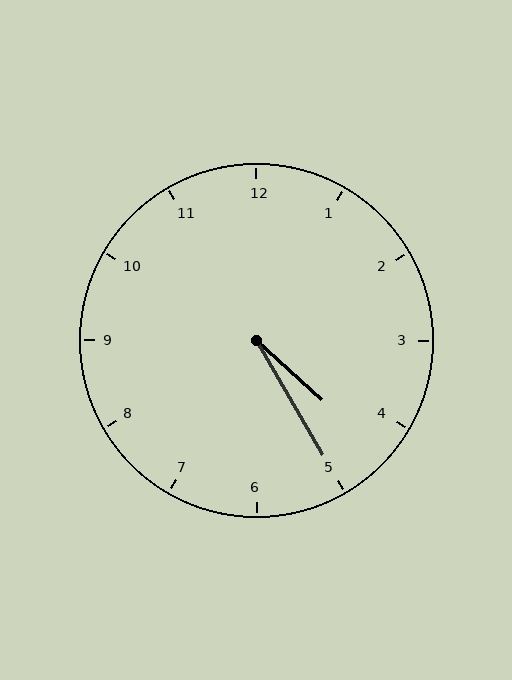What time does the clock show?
4:25.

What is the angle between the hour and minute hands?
Approximately 18 degrees.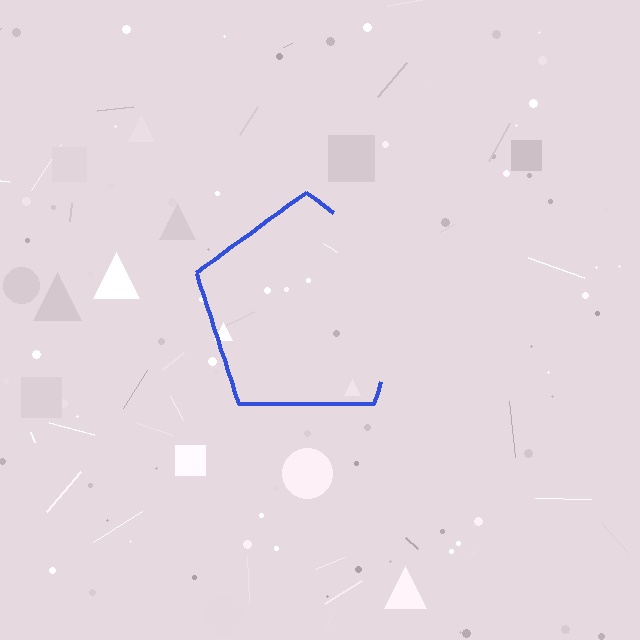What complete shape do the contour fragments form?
The contour fragments form a pentagon.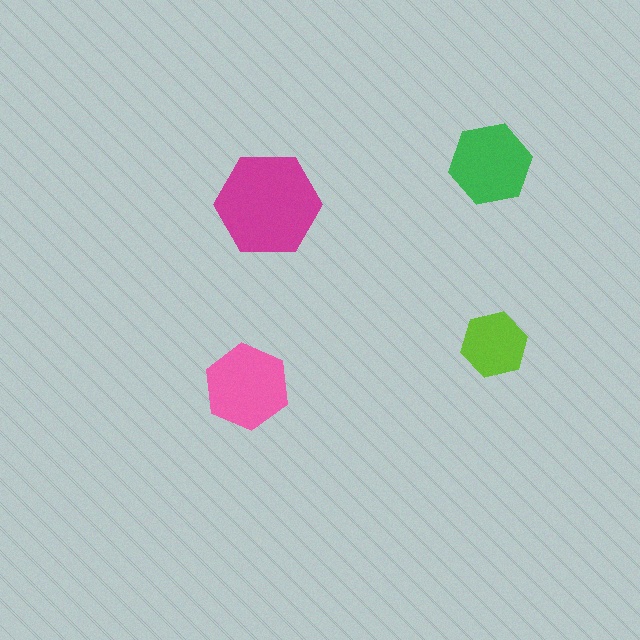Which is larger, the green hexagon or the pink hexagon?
The pink one.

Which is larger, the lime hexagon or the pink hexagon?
The pink one.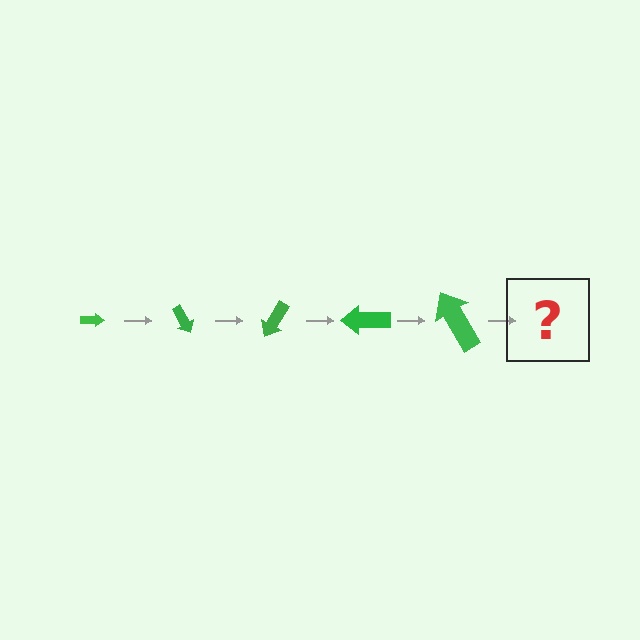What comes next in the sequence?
The next element should be an arrow, larger than the previous one and rotated 300 degrees from the start.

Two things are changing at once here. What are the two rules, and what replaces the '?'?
The two rules are that the arrow grows larger each step and it rotates 60 degrees each step. The '?' should be an arrow, larger than the previous one and rotated 300 degrees from the start.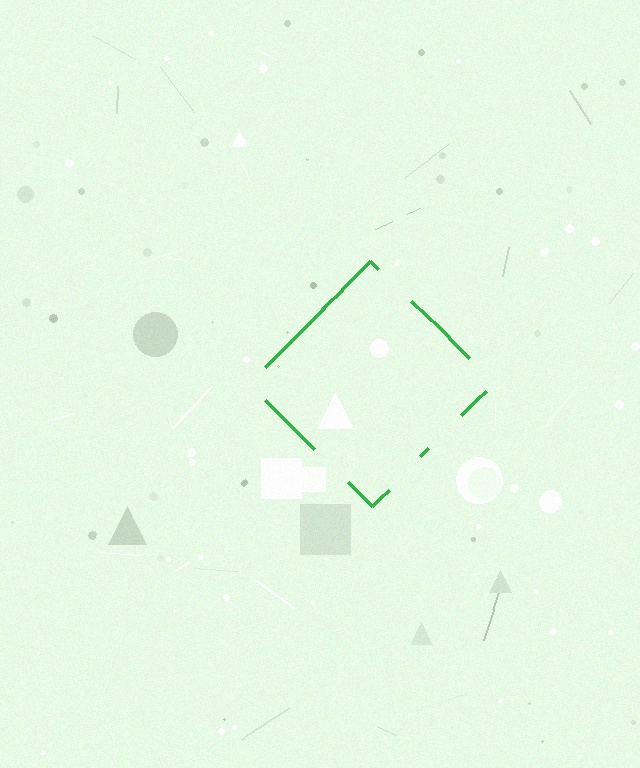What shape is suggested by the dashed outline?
The dashed outline suggests a diamond.